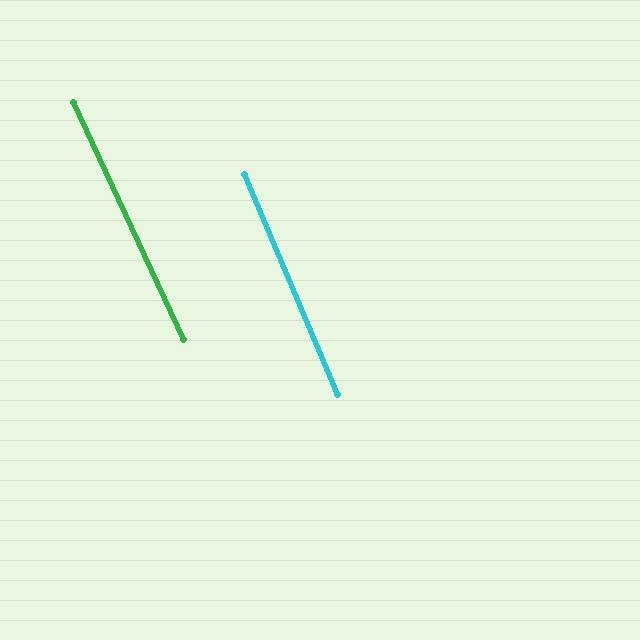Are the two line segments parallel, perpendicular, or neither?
Parallel — their directions differ by only 1.9°.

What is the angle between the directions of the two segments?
Approximately 2 degrees.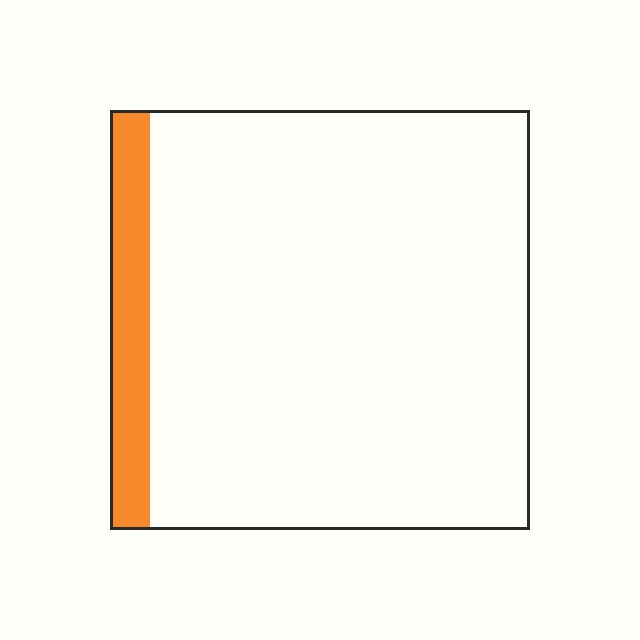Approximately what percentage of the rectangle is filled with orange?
Approximately 10%.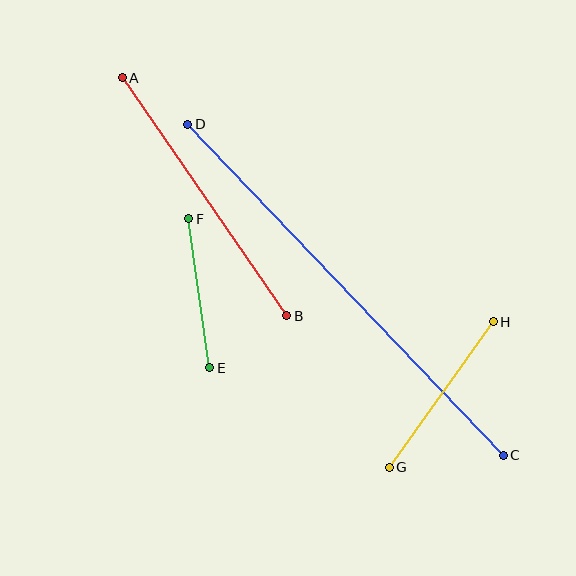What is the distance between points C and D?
The distance is approximately 458 pixels.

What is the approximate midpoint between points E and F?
The midpoint is at approximately (199, 293) pixels.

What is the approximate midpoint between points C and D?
The midpoint is at approximately (346, 290) pixels.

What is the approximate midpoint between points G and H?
The midpoint is at approximately (441, 395) pixels.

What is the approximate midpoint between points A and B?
The midpoint is at approximately (204, 197) pixels.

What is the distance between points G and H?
The distance is approximately 179 pixels.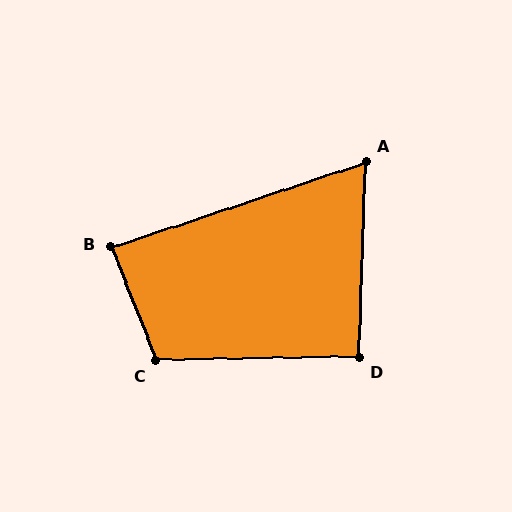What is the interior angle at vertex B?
Approximately 87 degrees (approximately right).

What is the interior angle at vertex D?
Approximately 93 degrees (approximately right).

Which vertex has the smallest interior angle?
A, at approximately 70 degrees.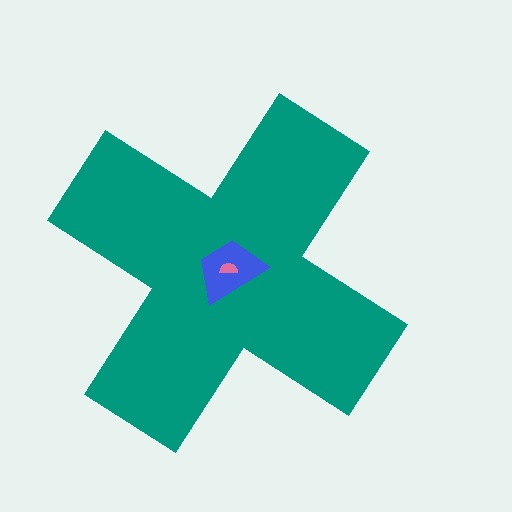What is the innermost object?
The pink semicircle.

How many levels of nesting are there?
3.